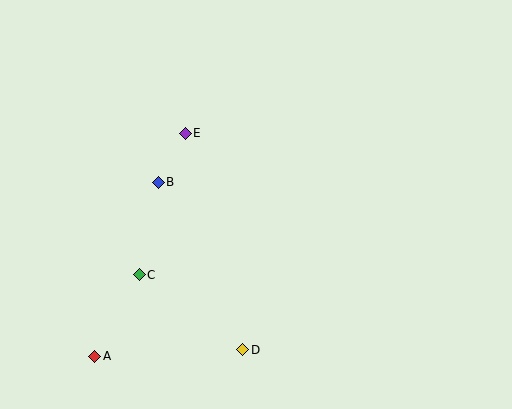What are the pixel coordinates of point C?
Point C is at (139, 275).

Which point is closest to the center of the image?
Point B at (158, 182) is closest to the center.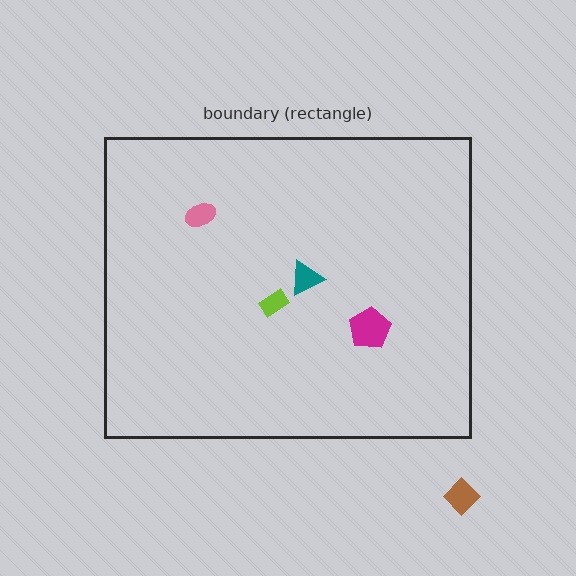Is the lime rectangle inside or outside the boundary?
Inside.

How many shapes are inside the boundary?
4 inside, 1 outside.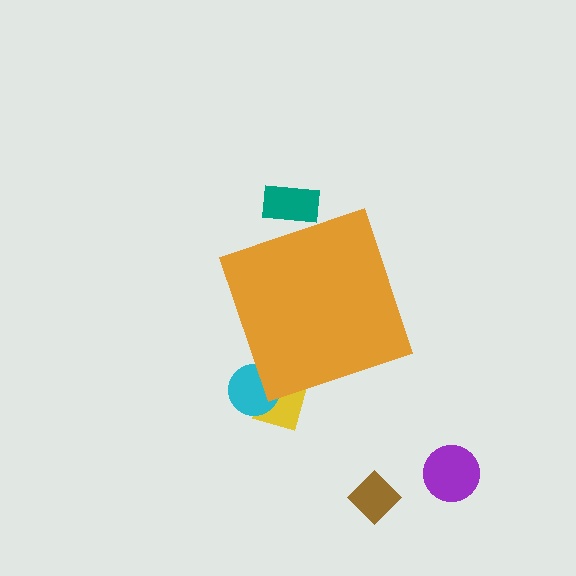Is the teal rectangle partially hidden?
Yes, the teal rectangle is partially hidden behind the orange diamond.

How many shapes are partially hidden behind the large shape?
3 shapes are partially hidden.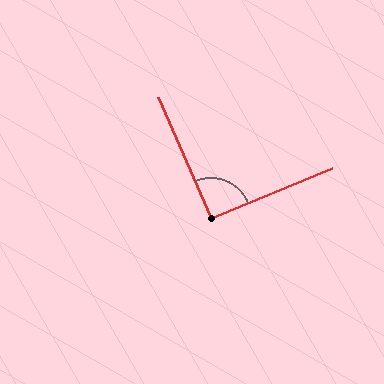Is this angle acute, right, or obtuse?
It is approximately a right angle.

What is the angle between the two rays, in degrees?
Approximately 91 degrees.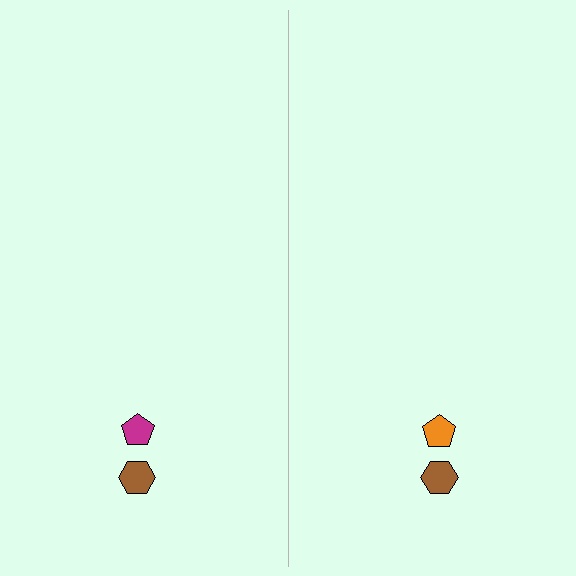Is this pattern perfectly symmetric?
No, the pattern is not perfectly symmetric. The orange pentagon on the right side breaks the symmetry — its mirror counterpart is magenta.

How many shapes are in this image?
There are 4 shapes in this image.